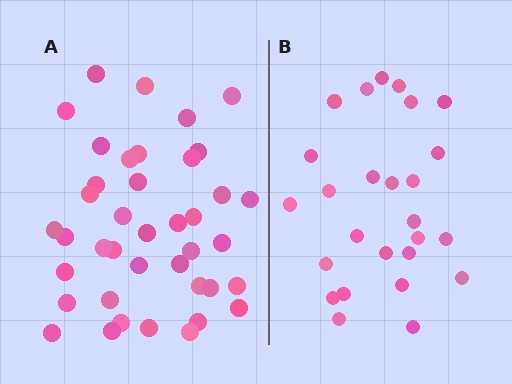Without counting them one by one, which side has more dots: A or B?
Region A (the left region) has more dots.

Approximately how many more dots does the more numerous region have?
Region A has approximately 15 more dots than region B.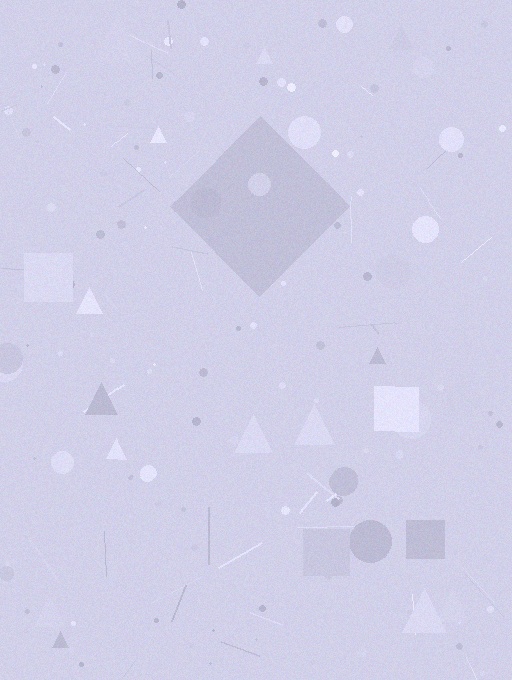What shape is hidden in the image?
A diamond is hidden in the image.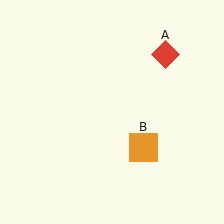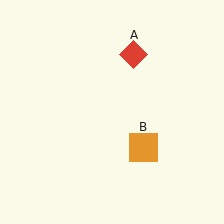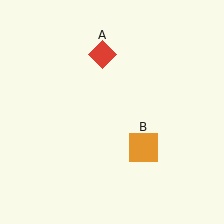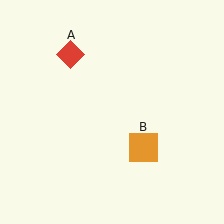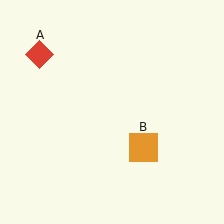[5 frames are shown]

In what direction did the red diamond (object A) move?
The red diamond (object A) moved left.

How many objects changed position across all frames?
1 object changed position: red diamond (object A).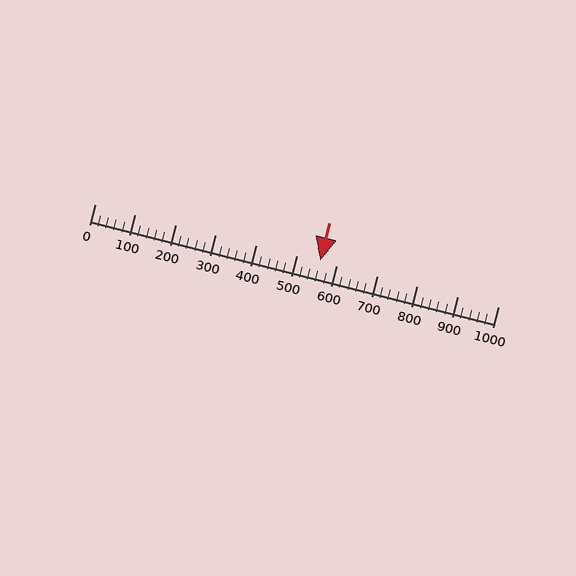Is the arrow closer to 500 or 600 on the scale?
The arrow is closer to 600.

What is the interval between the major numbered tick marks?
The major tick marks are spaced 100 units apart.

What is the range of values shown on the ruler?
The ruler shows values from 0 to 1000.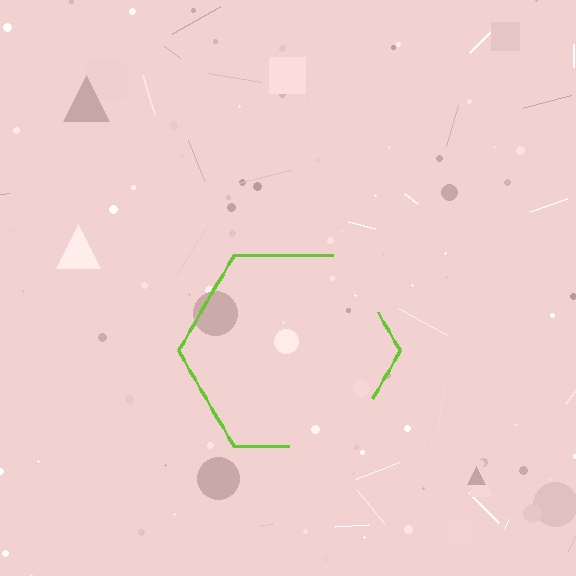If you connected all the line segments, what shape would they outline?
They would outline a hexagon.